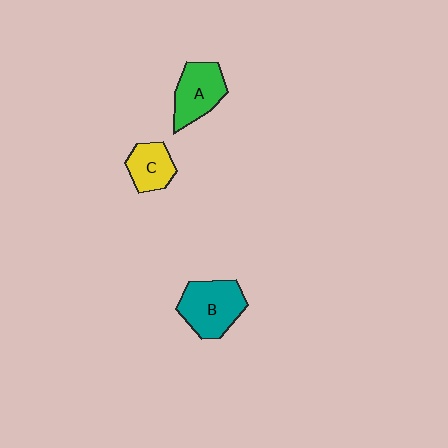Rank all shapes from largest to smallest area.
From largest to smallest: B (teal), A (green), C (yellow).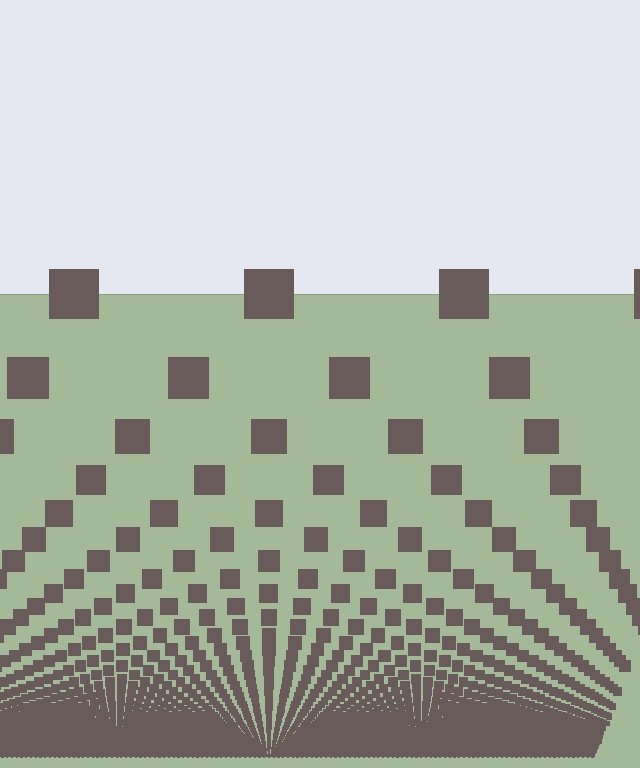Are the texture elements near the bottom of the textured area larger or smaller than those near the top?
Smaller. The gradient is inverted — elements near the bottom are smaller and denser.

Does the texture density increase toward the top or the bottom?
Density increases toward the bottom.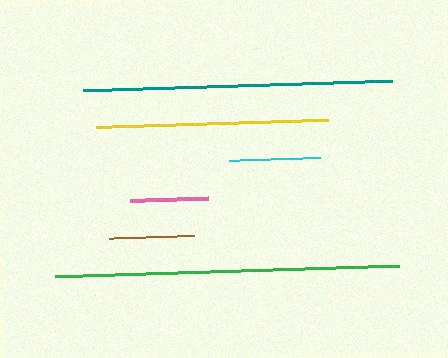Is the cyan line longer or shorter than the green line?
The green line is longer than the cyan line.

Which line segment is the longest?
The green line is the longest at approximately 344 pixels.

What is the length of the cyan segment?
The cyan segment is approximately 90 pixels long.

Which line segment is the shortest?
The pink line is the shortest at approximately 78 pixels.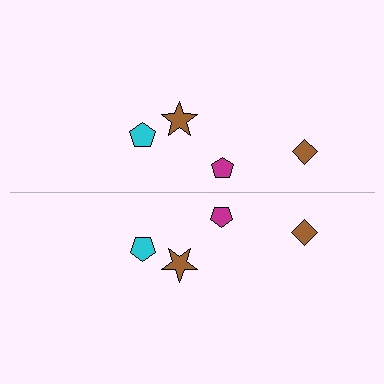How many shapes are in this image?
There are 8 shapes in this image.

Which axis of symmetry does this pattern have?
The pattern has a horizontal axis of symmetry running through the center of the image.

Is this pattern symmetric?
Yes, this pattern has bilateral (reflection) symmetry.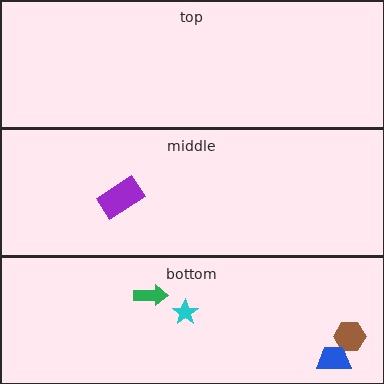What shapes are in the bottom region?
The brown hexagon, the green arrow, the blue trapezoid, the cyan star.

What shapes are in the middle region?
The purple rectangle.